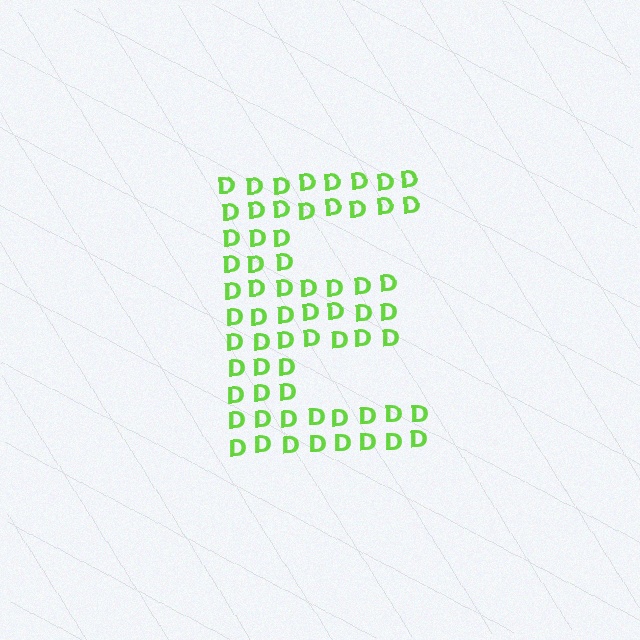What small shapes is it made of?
It is made of small letter D's.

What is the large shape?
The large shape is the letter E.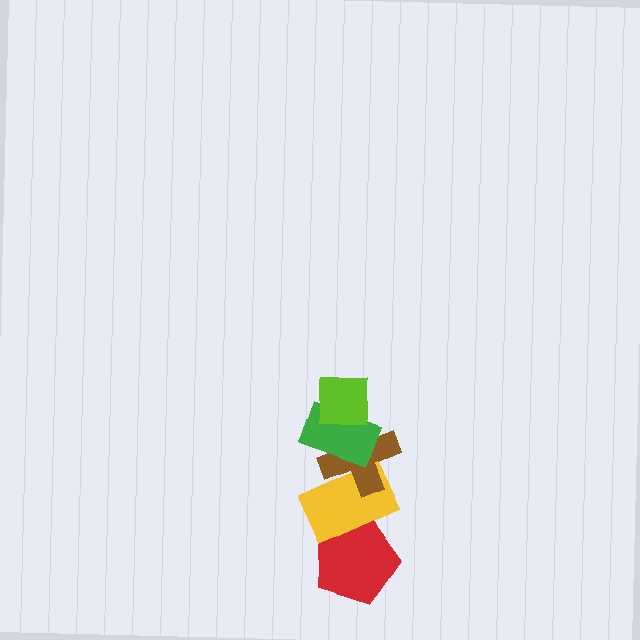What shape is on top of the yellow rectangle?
The brown cross is on top of the yellow rectangle.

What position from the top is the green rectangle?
The green rectangle is 2nd from the top.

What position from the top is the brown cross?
The brown cross is 3rd from the top.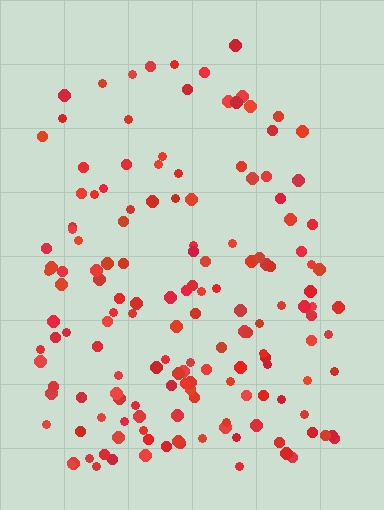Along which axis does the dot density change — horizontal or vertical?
Vertical.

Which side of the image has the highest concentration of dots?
The bottom.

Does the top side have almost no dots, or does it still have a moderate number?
Still a moderate number, just noticeably fewer than the bottom.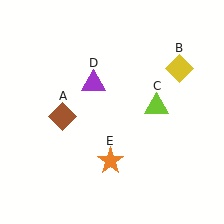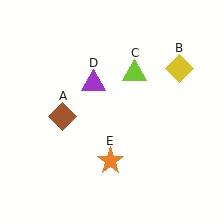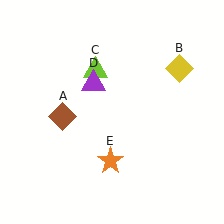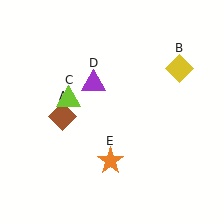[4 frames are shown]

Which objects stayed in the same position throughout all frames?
Brown diamond (object A) and yellow diamond (object B) and purple triangle (object D) and orange star (object E) remained stationary.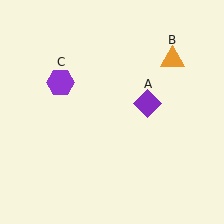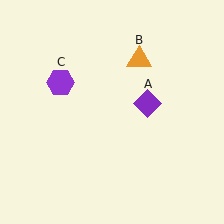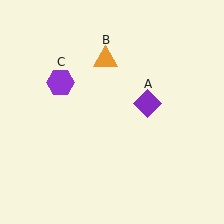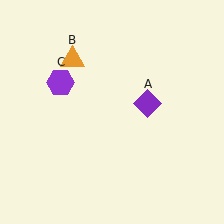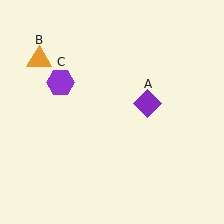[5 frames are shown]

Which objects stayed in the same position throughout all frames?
Purple diamond (object A) and purple hexagon (object C) remained stationary.